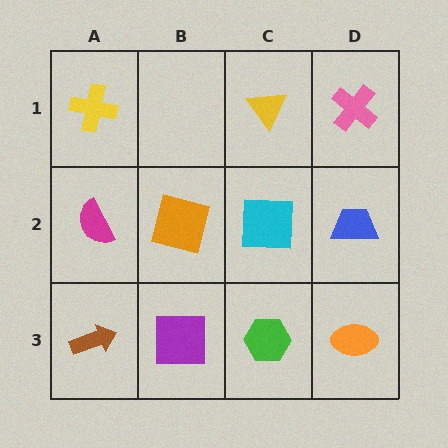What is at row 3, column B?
A purple square.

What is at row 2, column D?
A blue trapezoid.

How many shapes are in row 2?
4 shapes.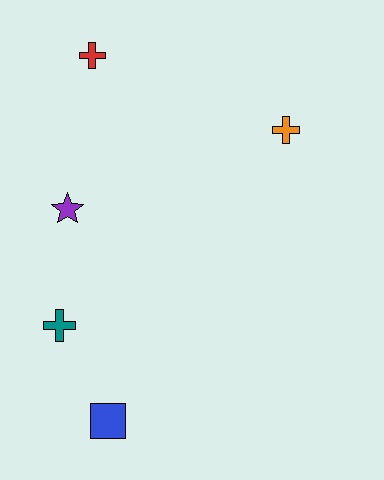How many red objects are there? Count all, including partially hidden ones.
There is 1 red object.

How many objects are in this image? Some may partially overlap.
There are 5 objects.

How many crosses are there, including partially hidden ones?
There are 3 crosses.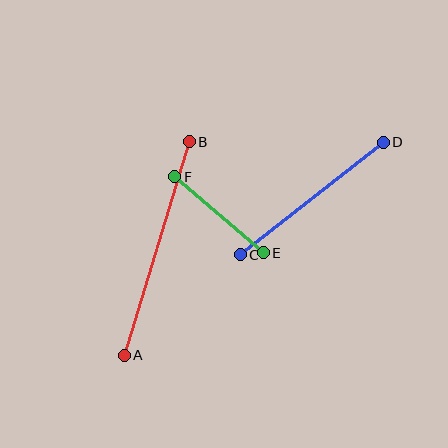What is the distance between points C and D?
The distance is approximately 182 pixels.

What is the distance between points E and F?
The distance is approximately 116 pixels.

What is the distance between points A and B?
The distance is approximately 223 pixels.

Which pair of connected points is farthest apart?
Points A and B are farthest apart.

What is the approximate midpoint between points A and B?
The midpoint is at approximately (157, 248) pixels.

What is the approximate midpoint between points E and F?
The midpoint is at approximately (219, 215) pixels.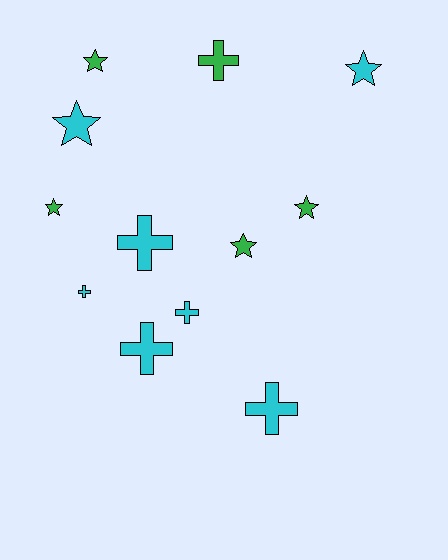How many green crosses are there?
There is 1 green cross.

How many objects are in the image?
There are 12 objects.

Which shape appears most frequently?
Star, with 6 objects.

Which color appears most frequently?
Cyan, with 7 objects.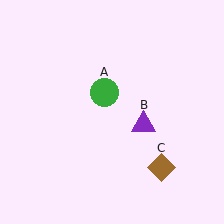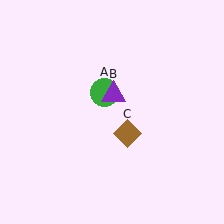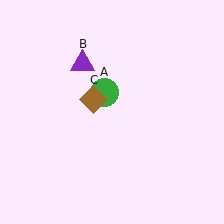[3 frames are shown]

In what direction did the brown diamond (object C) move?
The brown diamond (object C) moved up and to the left.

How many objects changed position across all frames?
2 objects changed position: purple triangle (object B), brown diamond (object C).